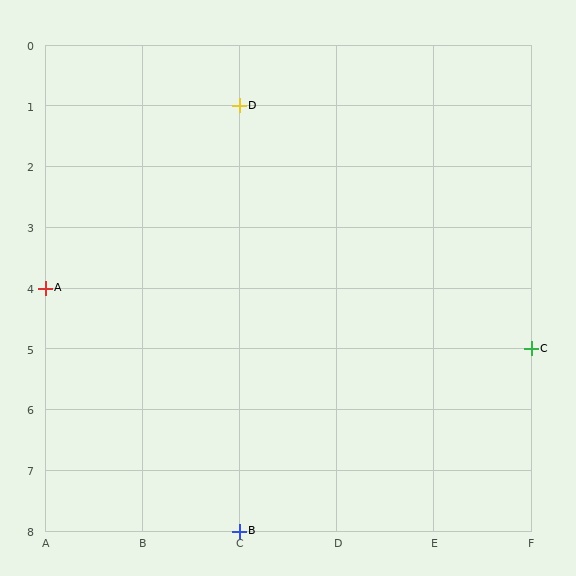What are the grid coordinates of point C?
Point C is at grid coordinates (F, 5).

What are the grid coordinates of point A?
Point A is at grid coordinates (A, 4).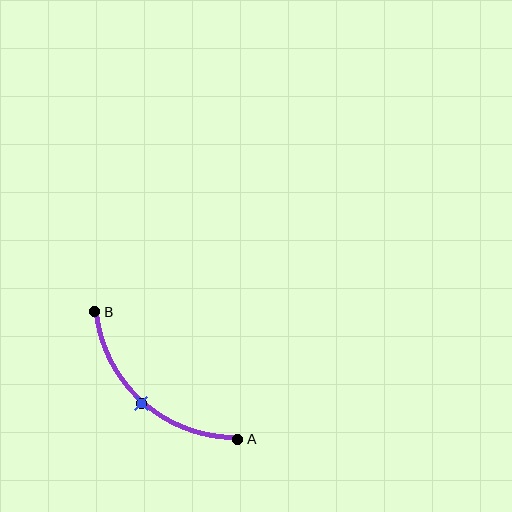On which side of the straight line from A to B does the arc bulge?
The arc bulges below and to the left of the straight line connecting A and B.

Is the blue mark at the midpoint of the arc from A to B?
Yes. The blue mark lies on the arc at equal arc-length from both A and B — it is the arc midpoint.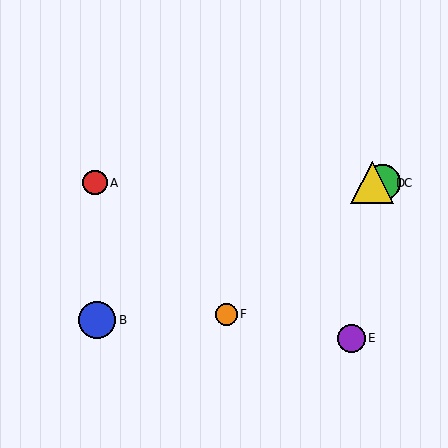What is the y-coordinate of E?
Object E is at y≈338.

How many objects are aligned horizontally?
3 objects (A, C, D) are aligned horizontally.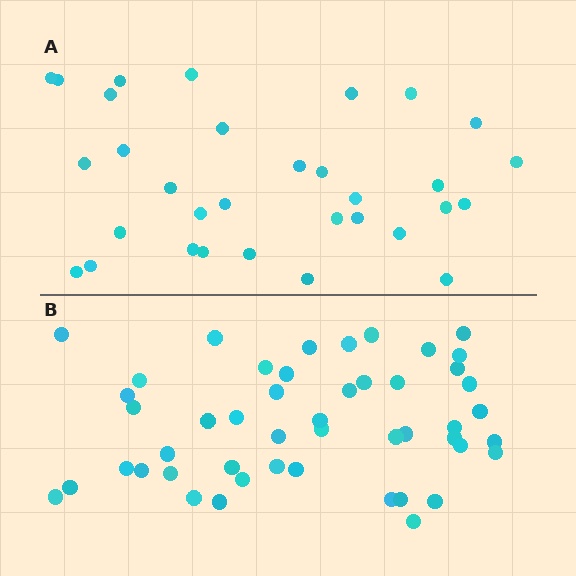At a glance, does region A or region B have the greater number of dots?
Region B (the bottom region) has more dots.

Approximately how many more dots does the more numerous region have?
Region B has approximately 15 more dots than region A.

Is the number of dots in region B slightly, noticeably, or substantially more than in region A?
Region B has substantially more. The ratio is roughly 1.5 to 1.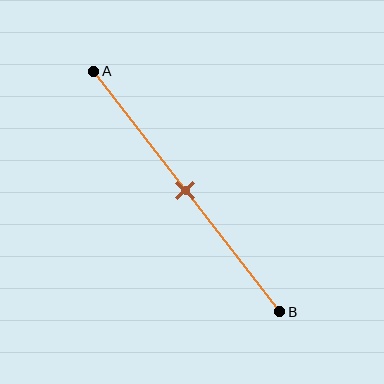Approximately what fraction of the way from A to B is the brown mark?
The brown mark is approximately 50% of the way from A to B.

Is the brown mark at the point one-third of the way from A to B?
No, the mark is at about 50% from A, not at the 33% one-third point.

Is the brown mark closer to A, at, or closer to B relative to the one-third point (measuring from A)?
The brown mark is closer to point B than the one-third point of segment AB.